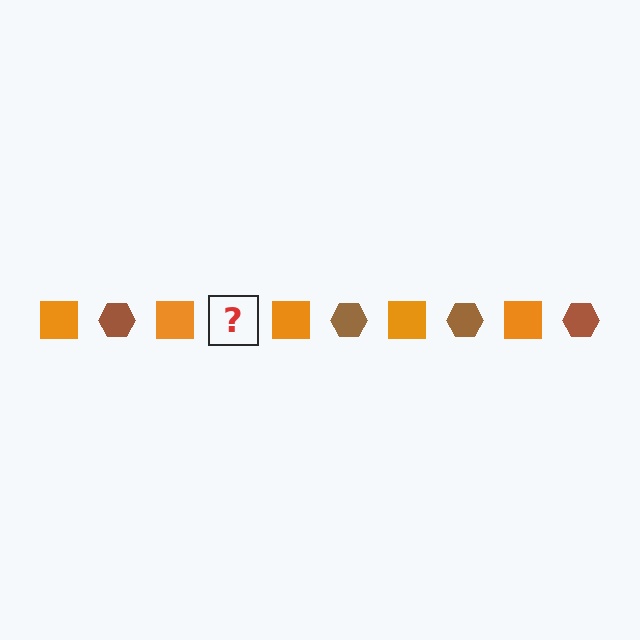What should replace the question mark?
The question mark should be replaced with a brown hexagon.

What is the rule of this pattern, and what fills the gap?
The rule is that the pattern alternates between orange square and brown hexagon. The gap should be filled with a brown hexagon.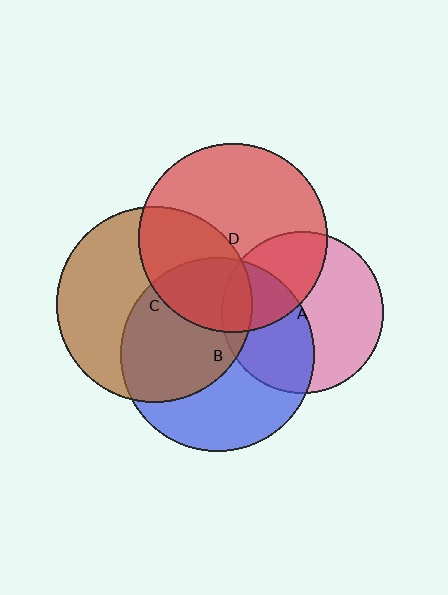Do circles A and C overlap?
Yes.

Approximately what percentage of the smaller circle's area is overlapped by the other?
Approximately 10%.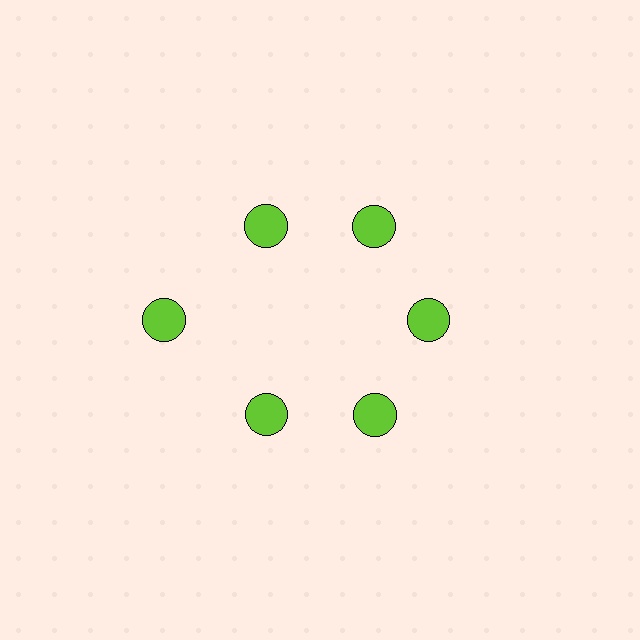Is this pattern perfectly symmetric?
No. The 6 lime circles are arranged in a ring, but one element near the 9 o'clock position is pushed outward from the center, breaking the 6-fold rotational symmetry.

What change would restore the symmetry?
The symmetry would be restored by moving it inward, back onto the ring so that all 6 circles sit at equal angles and equal distance from the center.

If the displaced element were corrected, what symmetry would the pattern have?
It would have 6-fold rotational symmetry — the pattern would map onto itself every 60 degrees.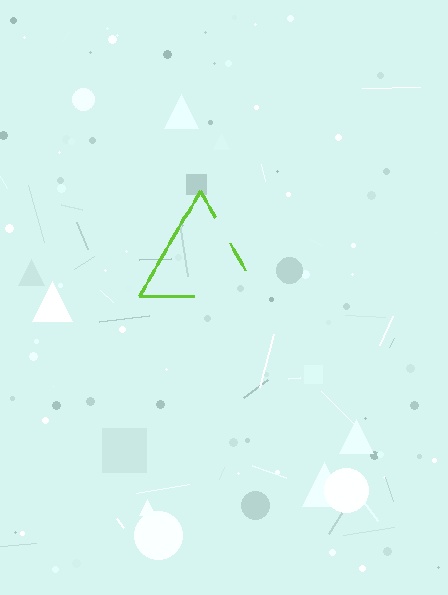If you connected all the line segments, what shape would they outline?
They would outline a triangle.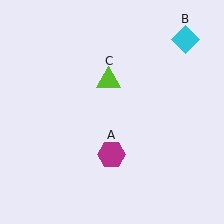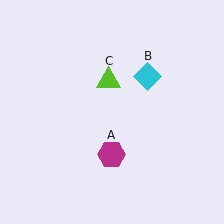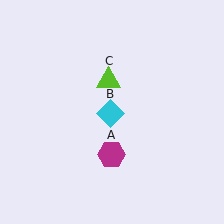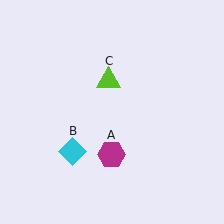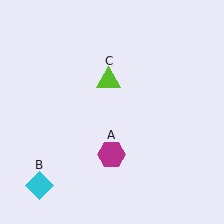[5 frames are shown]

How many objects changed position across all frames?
1 object changed position: cyan diamond (object B).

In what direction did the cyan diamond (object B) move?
The cyan diamond (object B) moved down and to the left.